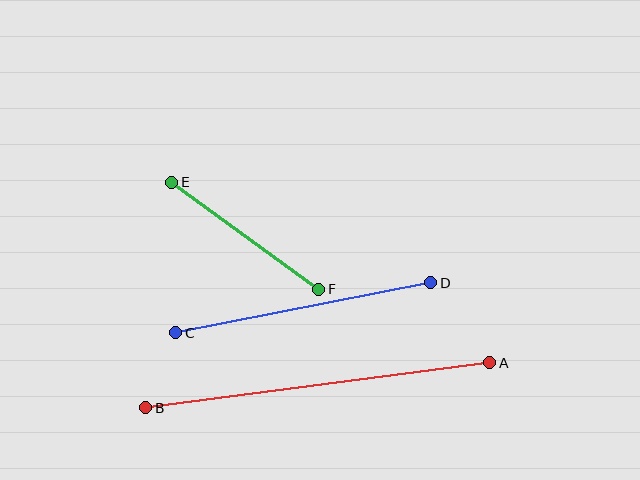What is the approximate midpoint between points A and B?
The midpoint is at approximately (318, 385) pixels.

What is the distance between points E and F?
The distance is approximately 182 pixels.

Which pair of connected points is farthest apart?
Points A and B are farthest apart.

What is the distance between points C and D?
The distance is approximately 260 pixels.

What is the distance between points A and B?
The distance is approximately 347 pixels.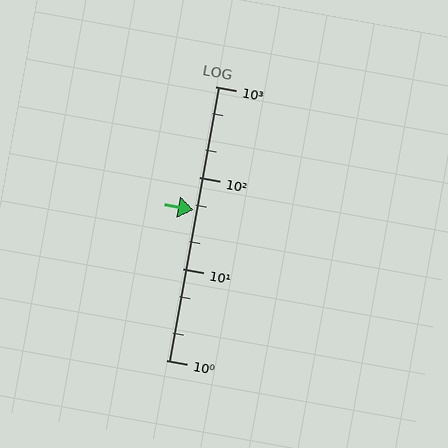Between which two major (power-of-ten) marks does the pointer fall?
The pointer is between 10 and 100.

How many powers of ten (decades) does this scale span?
The scale spans 3 decades, from 1 to 1000.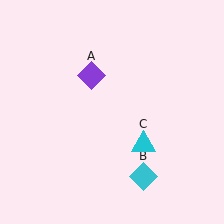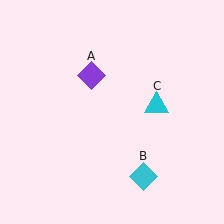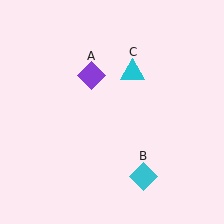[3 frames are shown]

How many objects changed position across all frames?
1 object changed position: cyan triangle (object C).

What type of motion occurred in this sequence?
The cyan triangle (object C) rotated counterclockwise around the center of the scene.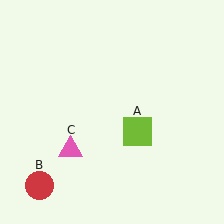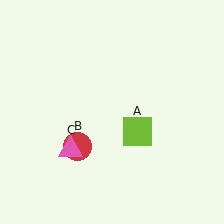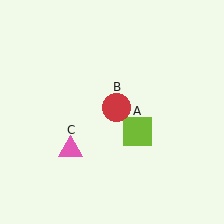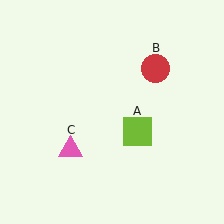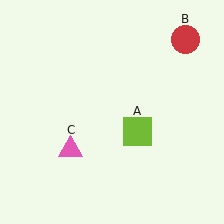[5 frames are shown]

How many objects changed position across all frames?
1 object changed position: red circle (object B).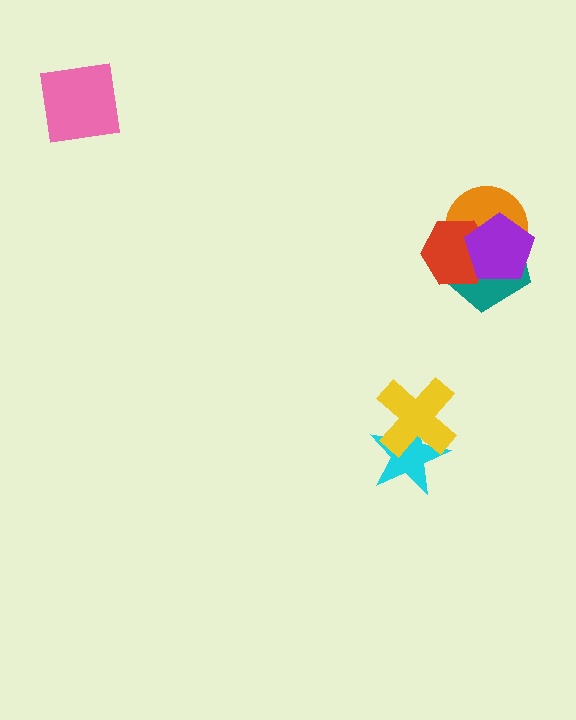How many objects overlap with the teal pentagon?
3 objects overlap with the teal pentagon.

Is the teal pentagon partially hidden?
Yes, it is partially covered by another shape.